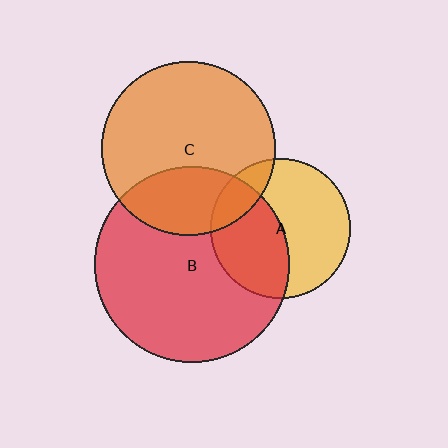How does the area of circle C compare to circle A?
Approximately 1.5 times.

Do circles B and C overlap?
Yes.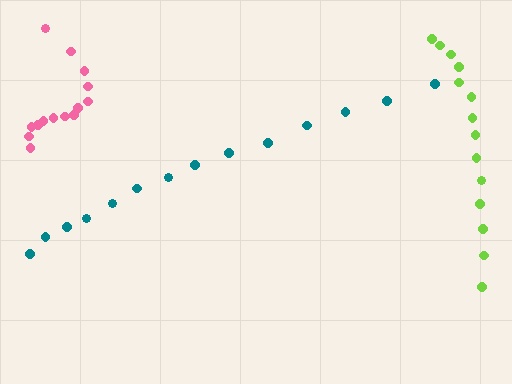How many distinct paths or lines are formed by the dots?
There are 3 distinct paths.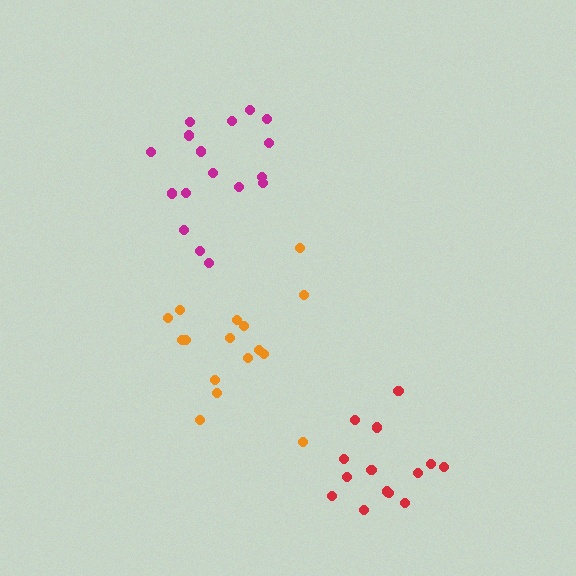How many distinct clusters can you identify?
There are 3 distinct clusters.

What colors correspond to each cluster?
The clusters are colored: orange, red, magenta.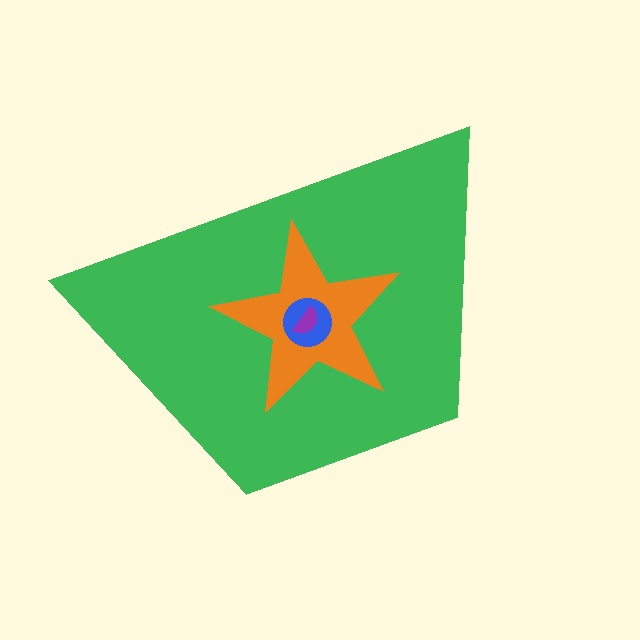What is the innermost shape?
The purple semicircle.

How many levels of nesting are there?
4.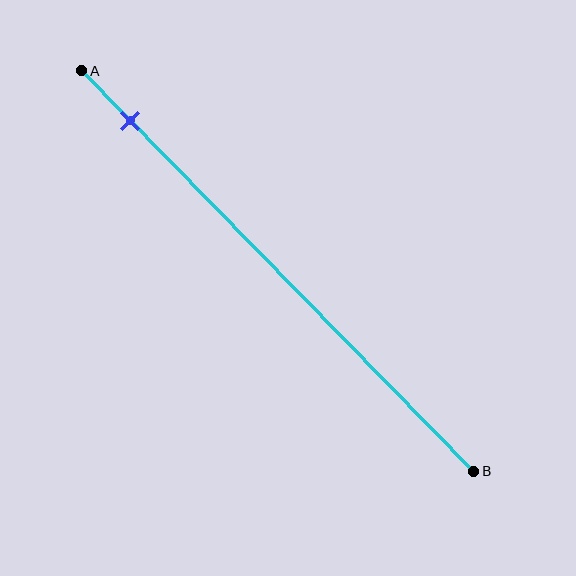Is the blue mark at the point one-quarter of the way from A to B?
No, the mark is at about 10% from A, not at the 25% one-quarter point.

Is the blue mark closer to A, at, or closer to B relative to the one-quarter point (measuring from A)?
The blue mark is closer to point A than the one-quarter point of segment AB.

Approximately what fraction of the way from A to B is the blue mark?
The blue mark is approximately 10% of the way from A to B.